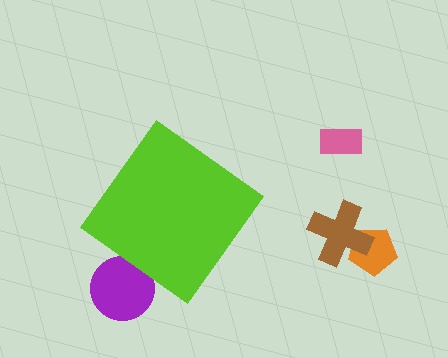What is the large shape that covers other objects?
A lime diamond.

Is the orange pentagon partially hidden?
No, the orange pentagon is fully visible.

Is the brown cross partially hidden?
No, the brown cross is fully visible.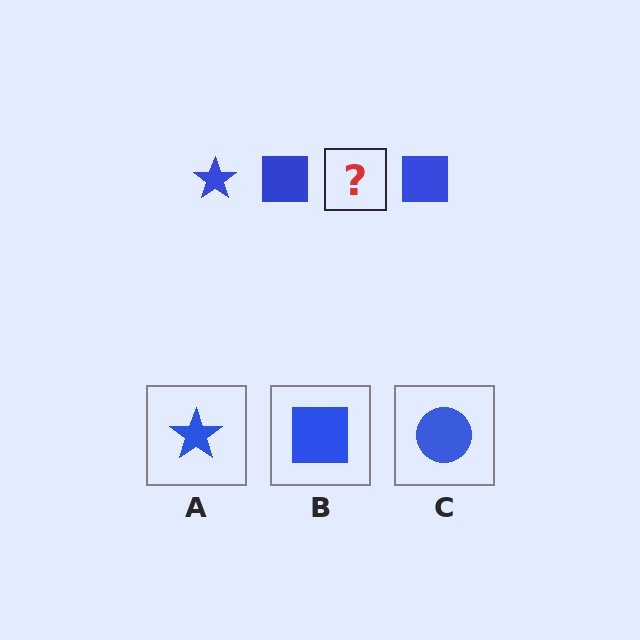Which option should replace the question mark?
Option A.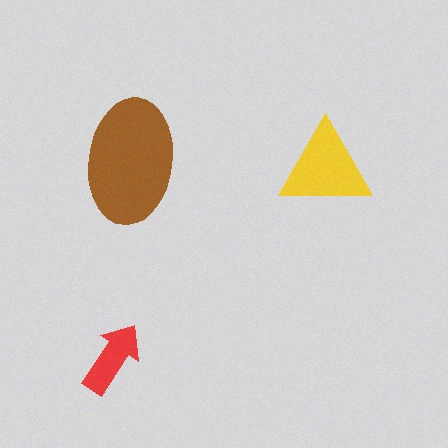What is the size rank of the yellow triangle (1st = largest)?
2nd.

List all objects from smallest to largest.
The red arrow, the yellow triangle, the brown ellipse.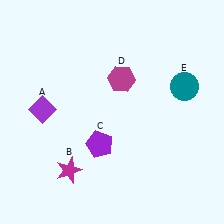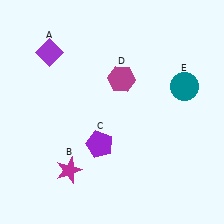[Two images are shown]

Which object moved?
The purple diamond (A) moved up.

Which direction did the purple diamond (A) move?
The purple diamond (A) moved up.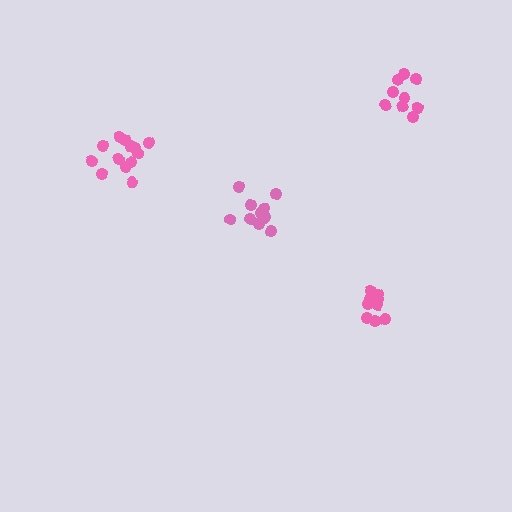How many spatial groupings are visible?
There are 4 spatial groupings.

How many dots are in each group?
Group 1: 13 dots, Group 2: 11 dots, Group 3: 9 dots, Group 4: 10 dots (43 total).